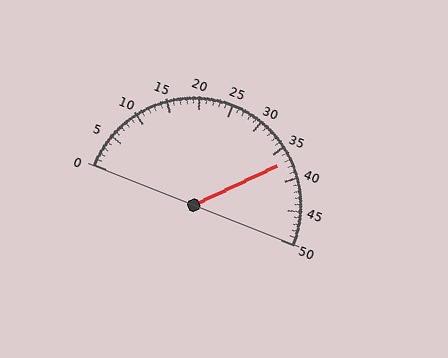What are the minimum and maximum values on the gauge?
The gauge ranges from 0 to 50.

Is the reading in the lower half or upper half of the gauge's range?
The reading is in the upper half of the range (0 to 50).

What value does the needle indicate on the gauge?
The needle indicates approximately 37.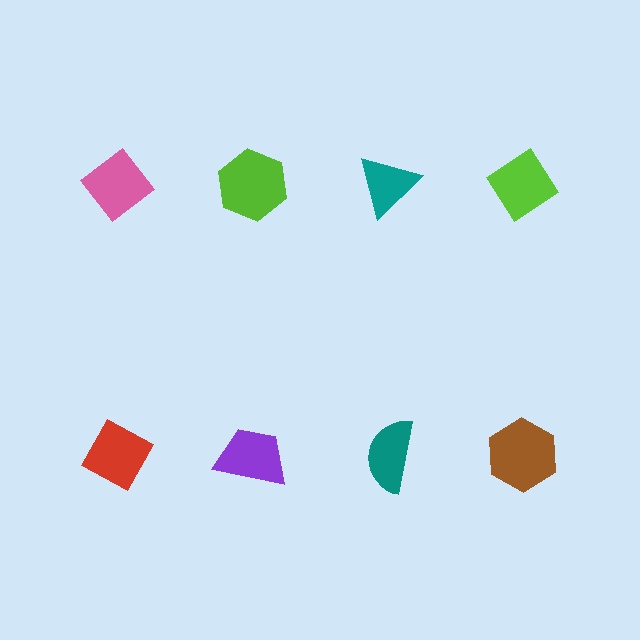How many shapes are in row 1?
4 shapes.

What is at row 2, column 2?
A purple trapezoid.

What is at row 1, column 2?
A lime hexagon.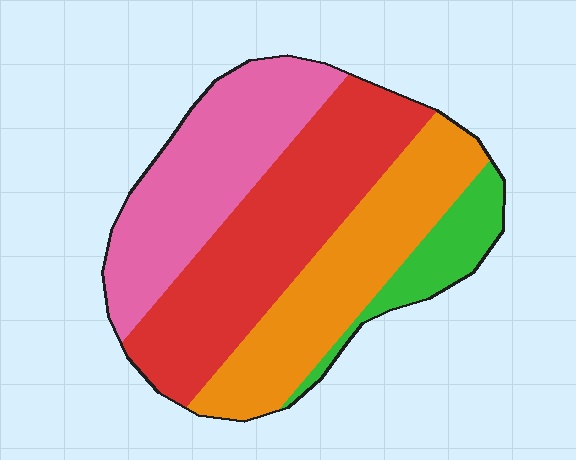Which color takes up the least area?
Green, at roughly 10%.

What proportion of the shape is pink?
Pink takes up about one quarter (1/4) of the shape.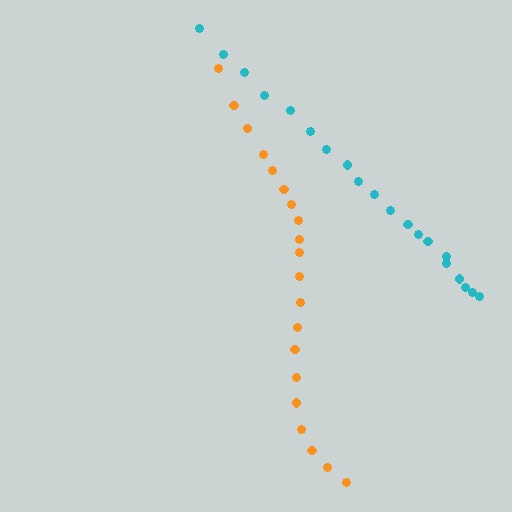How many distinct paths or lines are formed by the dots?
There are 2 distinct paths.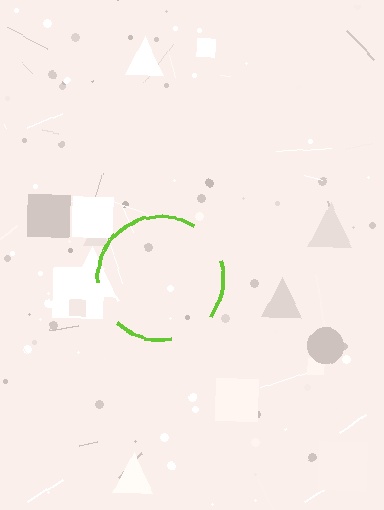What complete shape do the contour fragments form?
The contour fragments form a circle.